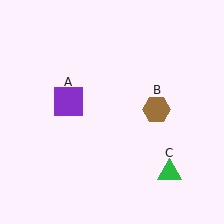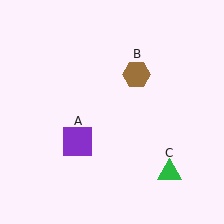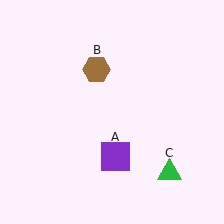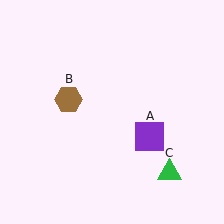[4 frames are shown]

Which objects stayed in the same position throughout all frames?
Green triangle (object C) remained stationary.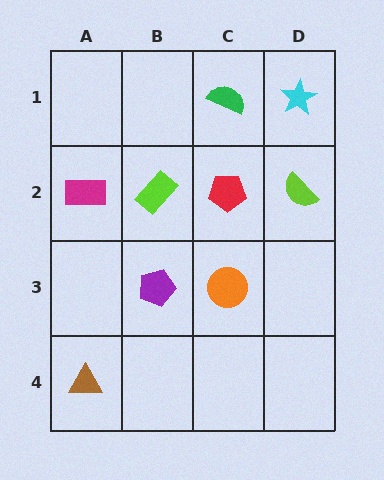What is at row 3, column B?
A purple pentagon.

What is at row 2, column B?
A lime rectangle.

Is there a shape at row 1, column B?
No, that cell is empty.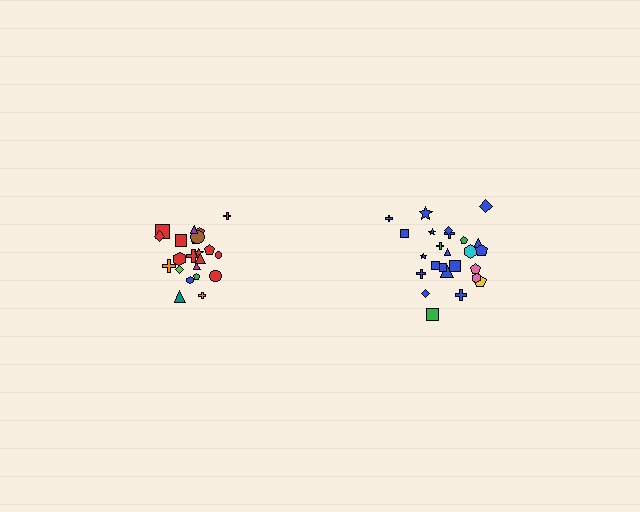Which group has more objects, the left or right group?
The right group.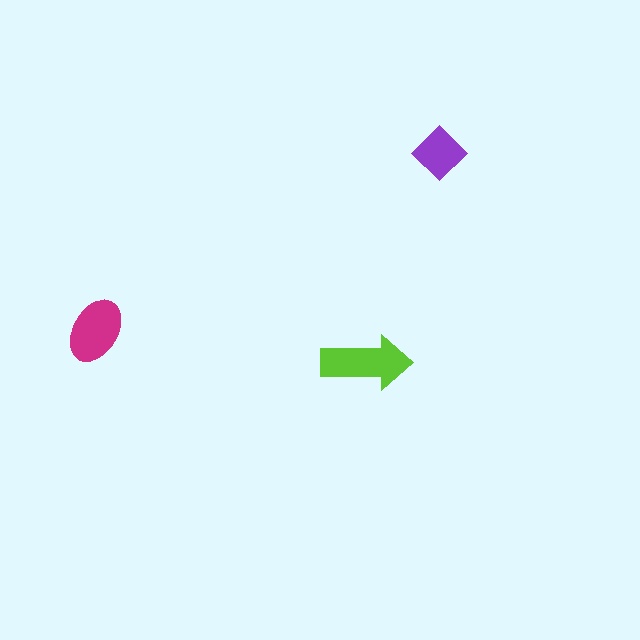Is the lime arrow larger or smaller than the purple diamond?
Larger.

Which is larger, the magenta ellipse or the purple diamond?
The magenta ellipse.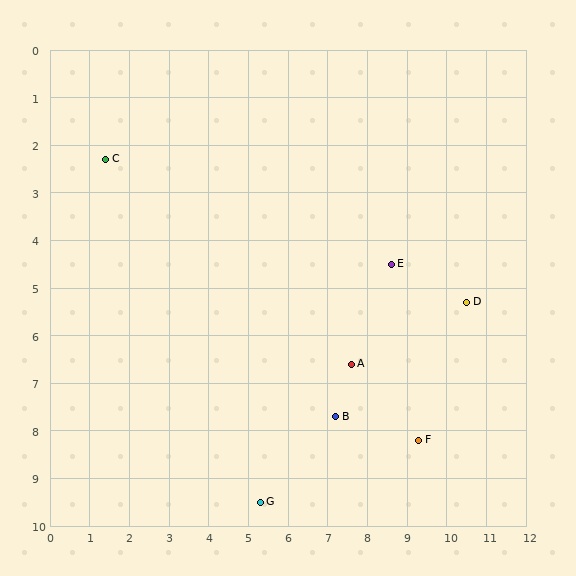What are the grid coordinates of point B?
Point B is at approximately (7.2, 7.7).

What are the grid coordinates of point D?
Point D is at approximately (10.5, 5.3).